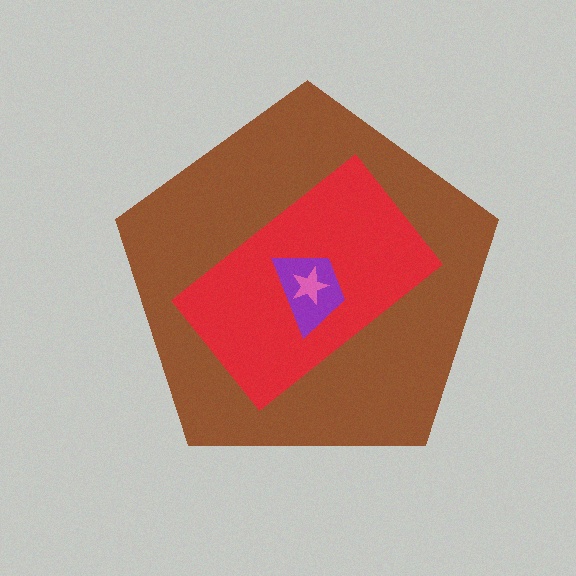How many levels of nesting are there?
4.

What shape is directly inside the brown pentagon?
The red rectangle.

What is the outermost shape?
The brown pentagon.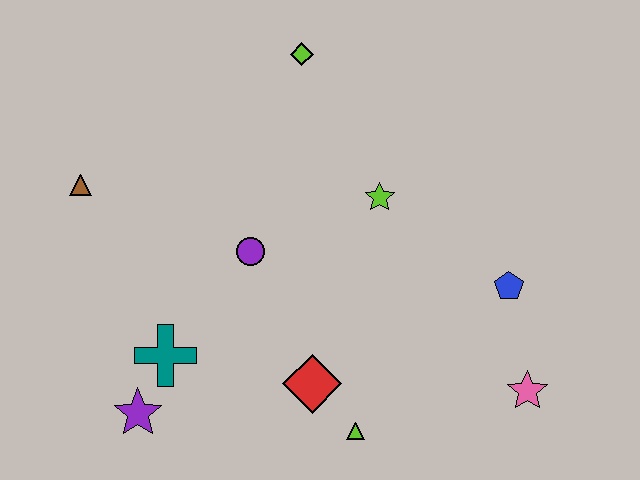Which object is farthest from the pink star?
The brown triangle is farthest from the pink star.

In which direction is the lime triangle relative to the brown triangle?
The lime triangle is to the right of the brown triangle.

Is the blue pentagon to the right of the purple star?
Yes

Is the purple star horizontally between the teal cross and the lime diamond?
No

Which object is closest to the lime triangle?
The red diamond is closest to the lime triangle.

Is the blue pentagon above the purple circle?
No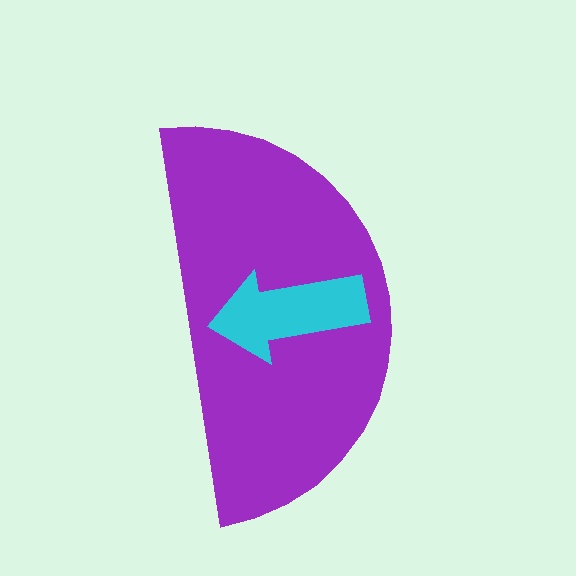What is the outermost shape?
The purple semicircle.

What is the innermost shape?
The cyan arrow.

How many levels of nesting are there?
2.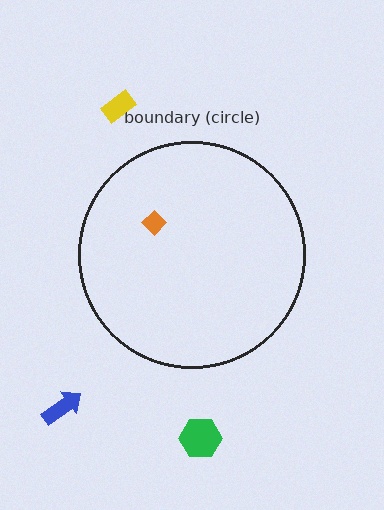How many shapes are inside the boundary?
1 inside, 3 outside.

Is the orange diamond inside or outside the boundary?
Inside.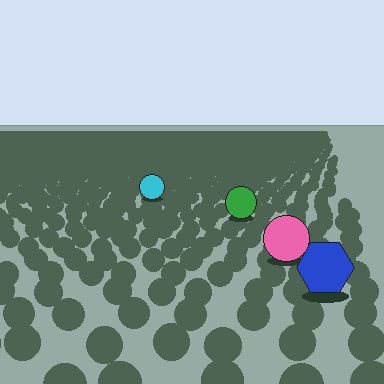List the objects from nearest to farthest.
From nearest to farthest: the blue hexagon, the pink circle, the green circle, the cyan circle.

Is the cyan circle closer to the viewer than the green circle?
No. The green circle is closer — you can tell from the texture gradient: the ground texture is coarser near it.